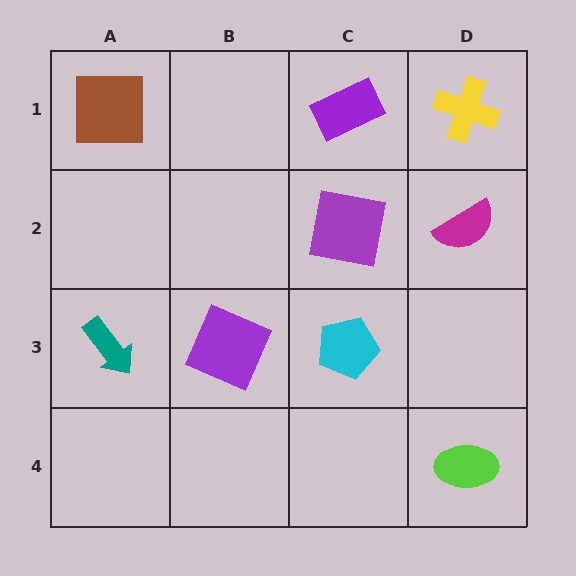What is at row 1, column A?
A brown square.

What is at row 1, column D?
A yellow cross.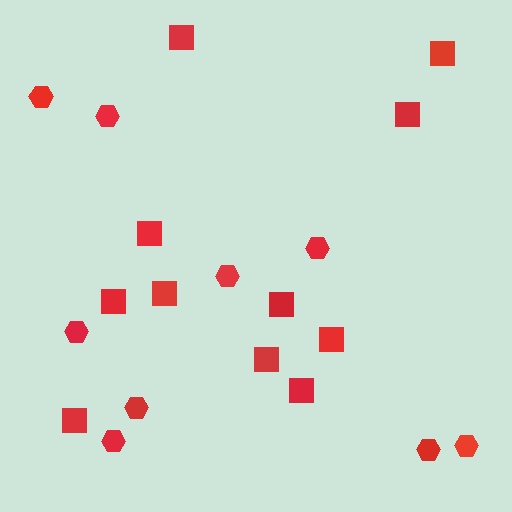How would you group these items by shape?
There are 2 groups: one group of squares (11) and one group of hexagons (9).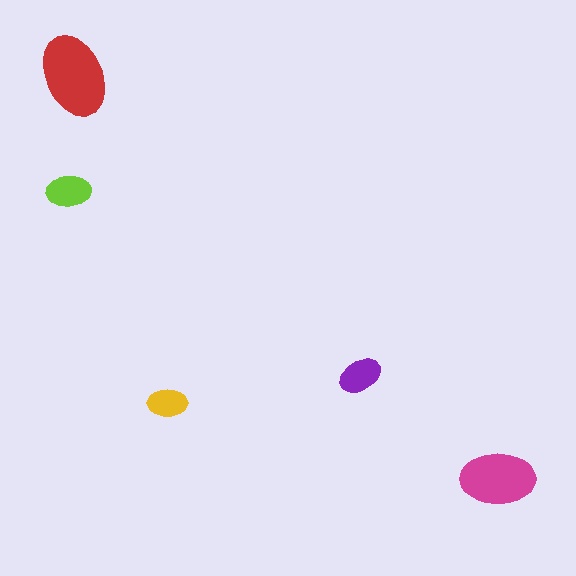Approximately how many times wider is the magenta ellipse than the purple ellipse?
About 1.5 times wider.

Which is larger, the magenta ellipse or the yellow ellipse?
The magenta one.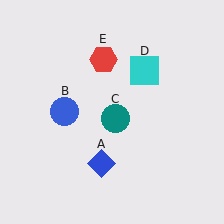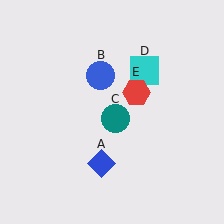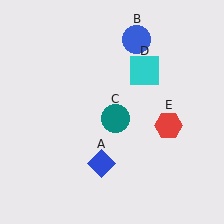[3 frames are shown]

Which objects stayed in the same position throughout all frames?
Blue diamond (object A) and teal circle (object C) and cyan square (object D) remained stationary.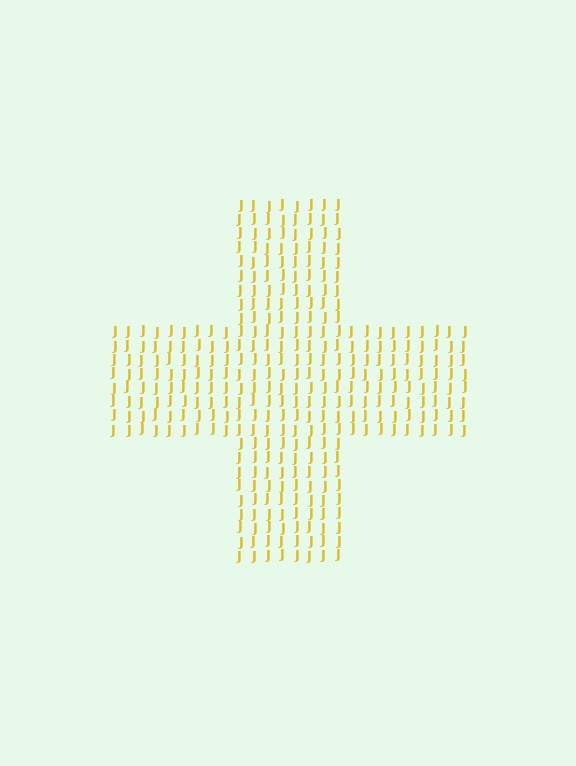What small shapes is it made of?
It is made of small letter J's.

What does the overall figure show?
The overall figure shows a cross.